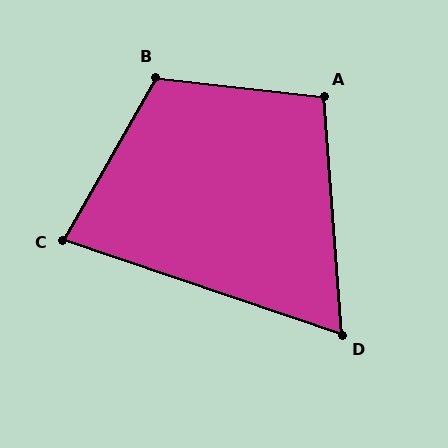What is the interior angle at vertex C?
Approximately 79 degrees (acute).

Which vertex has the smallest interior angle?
D, at approximately 67 degrees.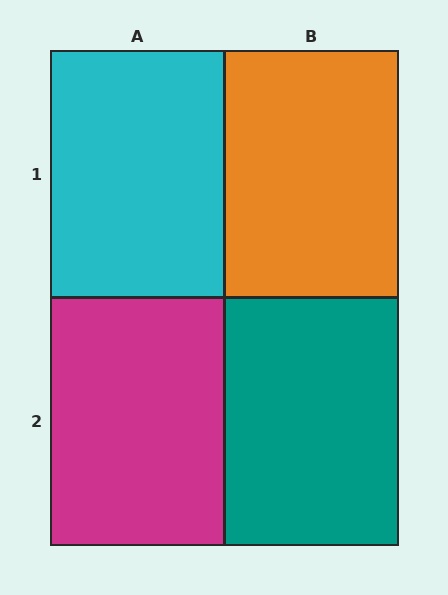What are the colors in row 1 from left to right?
Cyan, orange.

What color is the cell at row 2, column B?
Teal.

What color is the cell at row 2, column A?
Magenta.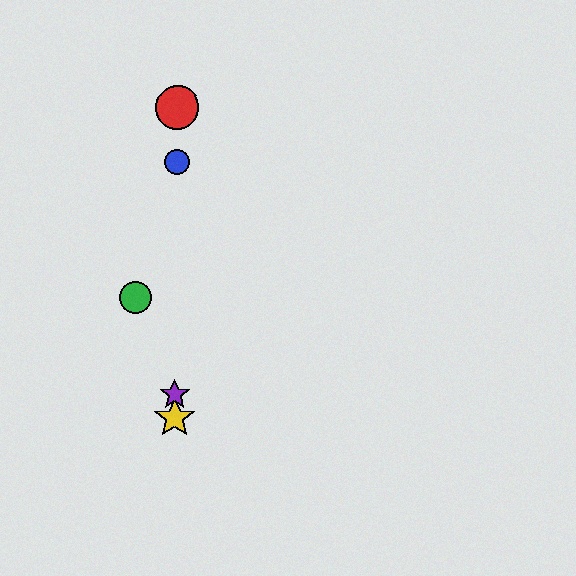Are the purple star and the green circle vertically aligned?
No, the purple star is at x≈175 and the green circle is at x≈135.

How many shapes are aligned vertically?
4 shapes (the red circle, the blue circle, the yellow star, the purple star) are aligned vertically.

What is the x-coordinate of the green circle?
The green circle is at x≈135.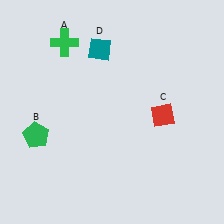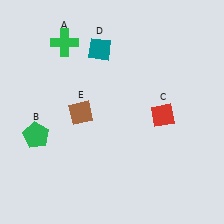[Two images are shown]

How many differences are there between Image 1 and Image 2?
There is 1 difference between the two images.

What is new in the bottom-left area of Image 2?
A brown diamond (E) was added in the bottom-left area of Image 2.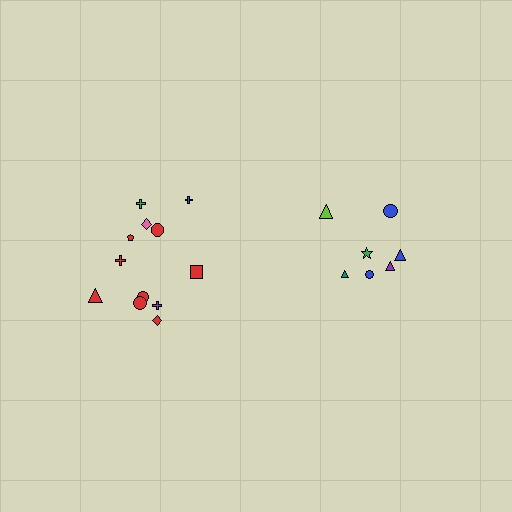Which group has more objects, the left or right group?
The left group.